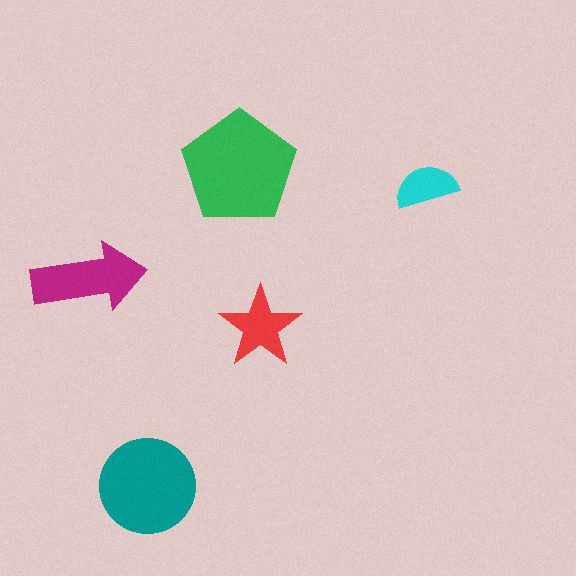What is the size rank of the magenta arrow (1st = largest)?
3rd.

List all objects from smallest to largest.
The cyan semicircle, the red star, the magenta arrow, the teal circle, the green pentagon.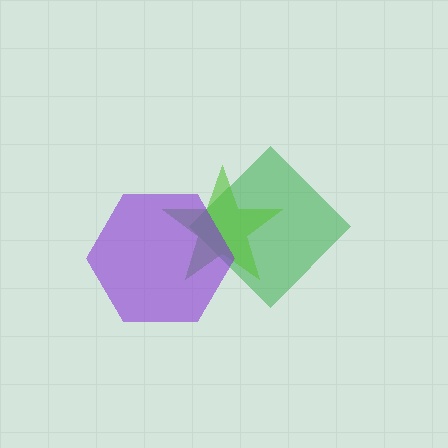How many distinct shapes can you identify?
There are 3 distinct shapes: a green diamond, a lime star, a purple hexagon.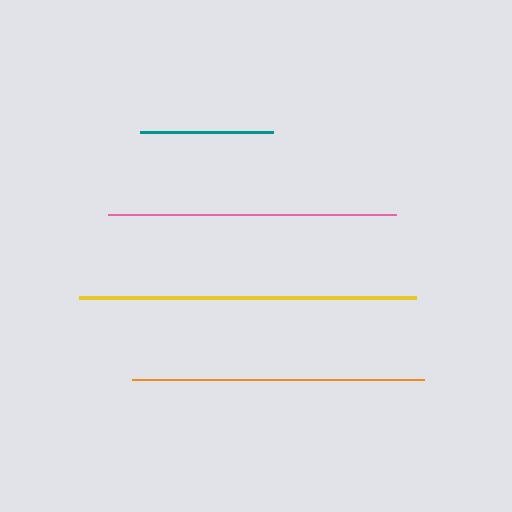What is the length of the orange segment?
The orange segment is approximately 292 pixels long.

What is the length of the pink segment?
The pink segment is approximately 289 pixels long.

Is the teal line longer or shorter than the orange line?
The orange line is longer than the teal line.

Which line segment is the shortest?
The teal line is the shortest at approximately 133 pixels.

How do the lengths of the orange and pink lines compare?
The orange and pink lines are approximately the same length.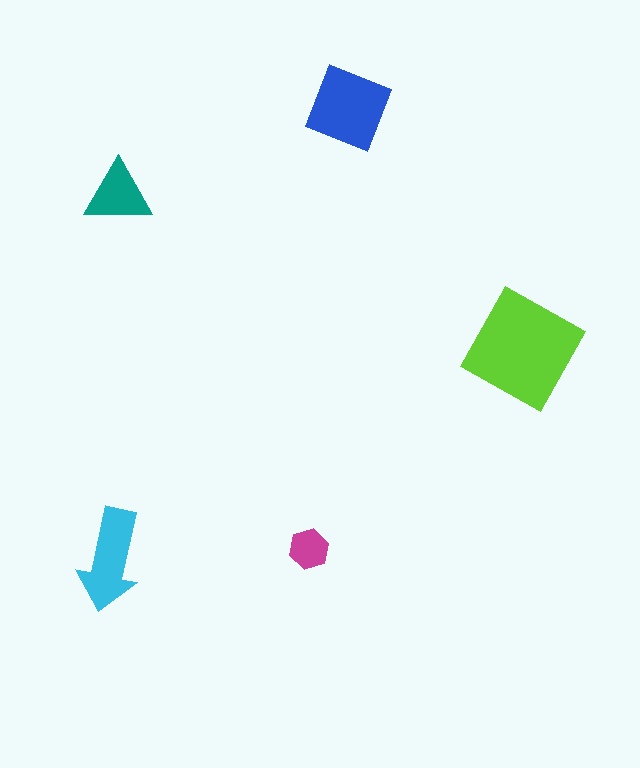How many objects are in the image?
There are 5 objects in the image.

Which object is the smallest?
The magenta hexagon.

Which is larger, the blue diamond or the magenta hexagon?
The blue diamond.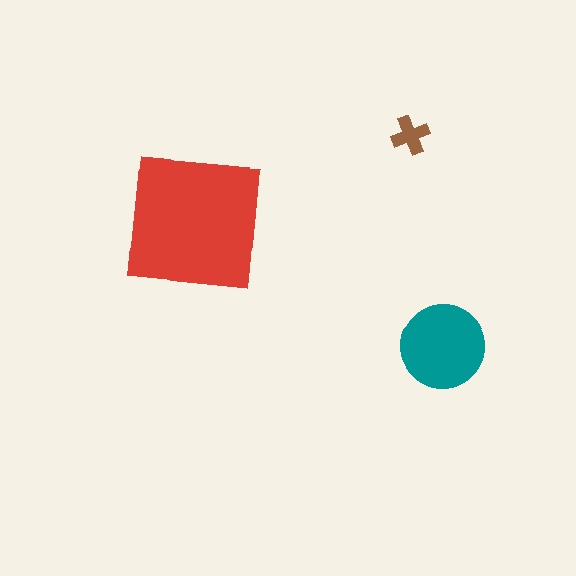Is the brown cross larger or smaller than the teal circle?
Smaller.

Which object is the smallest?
The brown cross.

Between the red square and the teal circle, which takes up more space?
The red square.